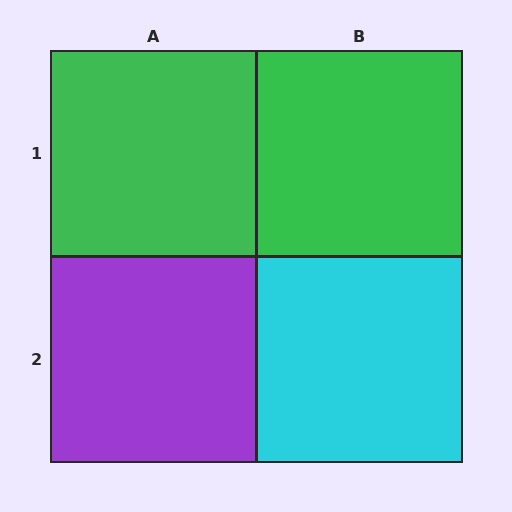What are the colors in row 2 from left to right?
Purple, cyan.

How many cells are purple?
1 cell is purple.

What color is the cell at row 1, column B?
Green.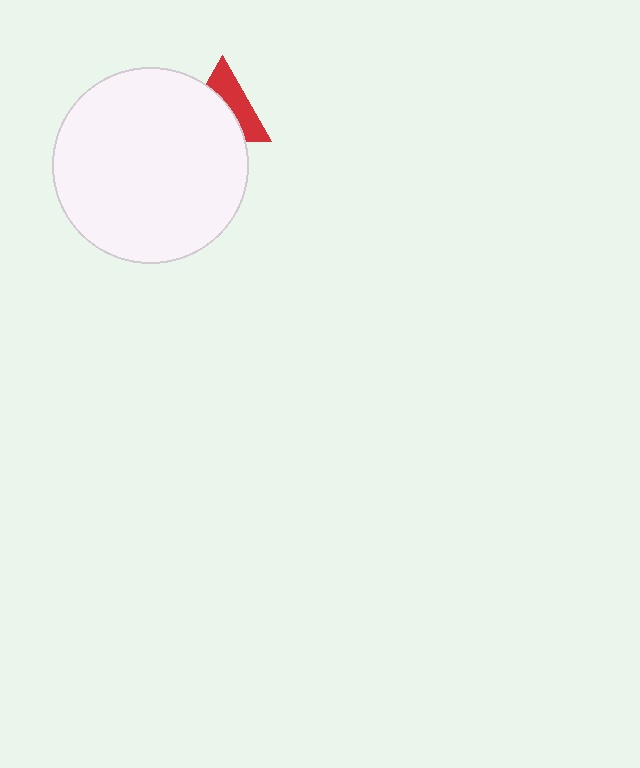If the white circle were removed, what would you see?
You would see the complete red triangle.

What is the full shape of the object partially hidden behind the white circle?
The partially hidden object is a red triangle.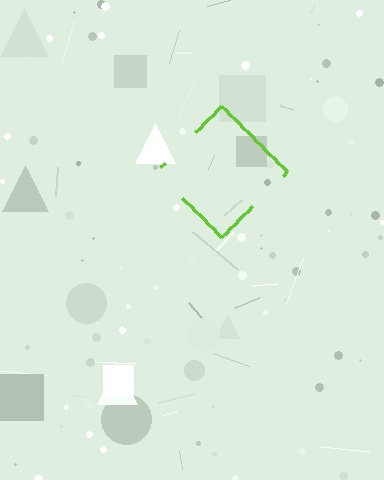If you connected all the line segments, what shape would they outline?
They would outline a diamond.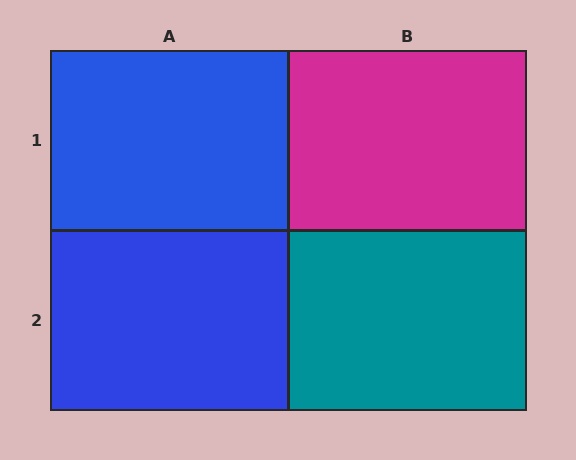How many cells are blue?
2 cells are blue.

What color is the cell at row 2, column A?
Blue.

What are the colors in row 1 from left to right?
Blue, magenta.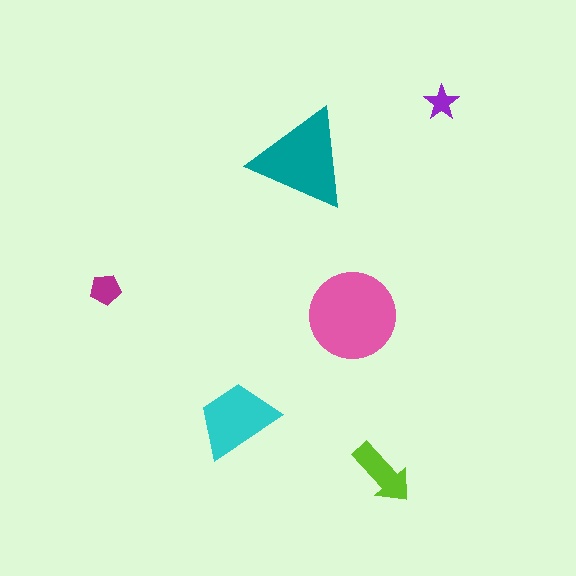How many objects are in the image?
There are 6 objects in the image.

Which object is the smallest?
The purple star.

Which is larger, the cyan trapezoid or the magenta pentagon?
The cyan trapezoid.